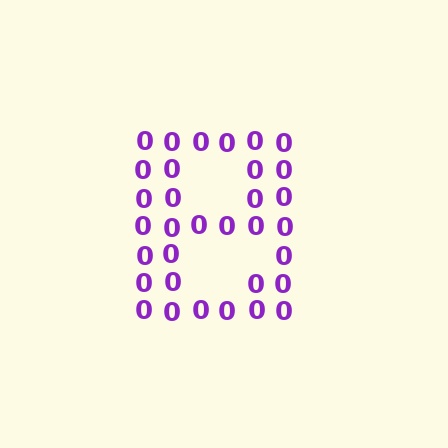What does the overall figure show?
The overall figure shows the letter B.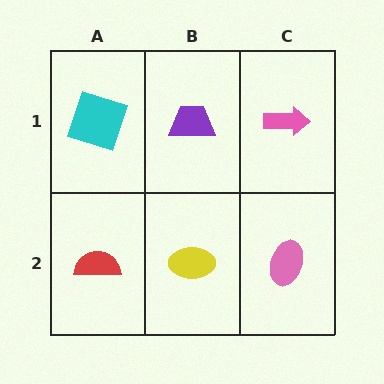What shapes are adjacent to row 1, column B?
A yellow ellipse (row 2, column B), a cyan square (row 1, column A), a pink arrow (row 1, column C).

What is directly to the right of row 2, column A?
A yellow ellipse.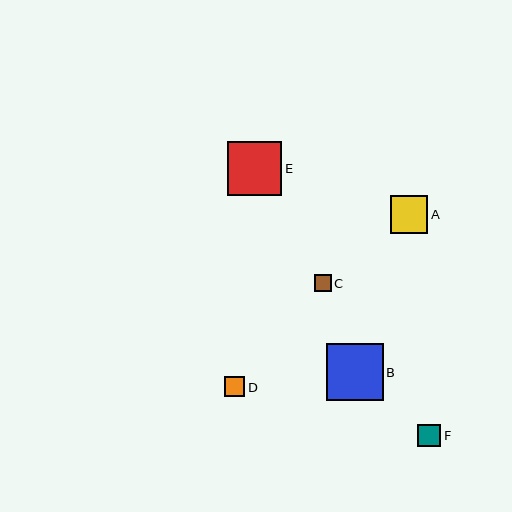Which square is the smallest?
Square C is the smallest with a size of approximately 17 pixels.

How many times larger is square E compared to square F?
Square E is approximately 2.4 times the size of square F.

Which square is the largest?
Square B is the largest with a size of approximately 57 pixels.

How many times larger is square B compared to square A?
Square B is approximately 1.5 times the size of square A.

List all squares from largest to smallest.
From largest to smallest: B, E, A, F, D, C.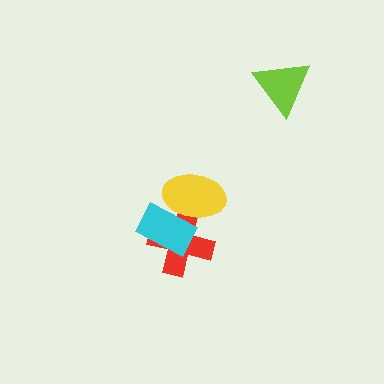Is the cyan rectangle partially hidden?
No, no other shape covers it.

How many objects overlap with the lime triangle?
0 objects overlap with the lime triangle.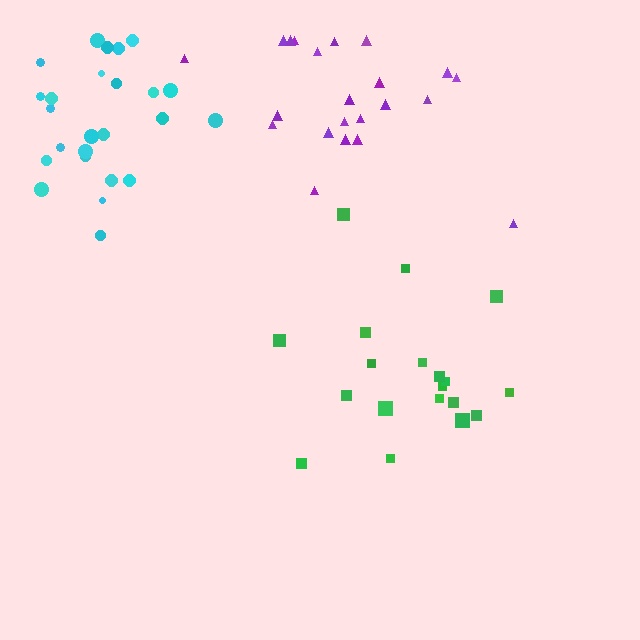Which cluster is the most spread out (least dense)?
Green.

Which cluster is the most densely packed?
Cyan.